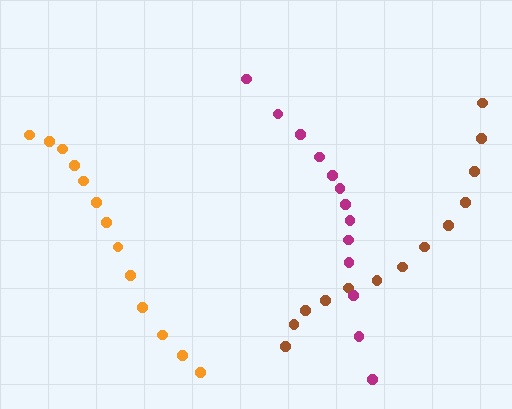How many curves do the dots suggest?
There are 3 distinct paths.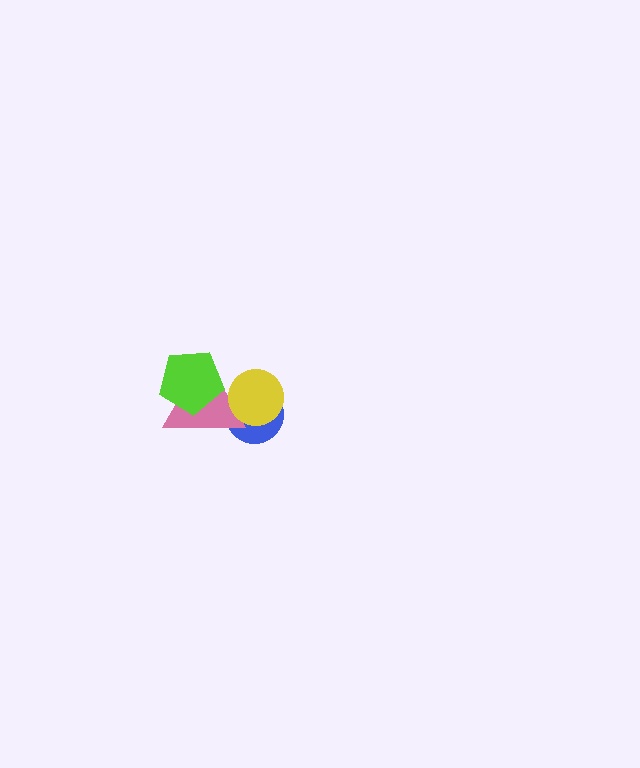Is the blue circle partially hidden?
Yes, it is partially covered by another shape.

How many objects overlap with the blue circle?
2 objects overlap with the blue circle.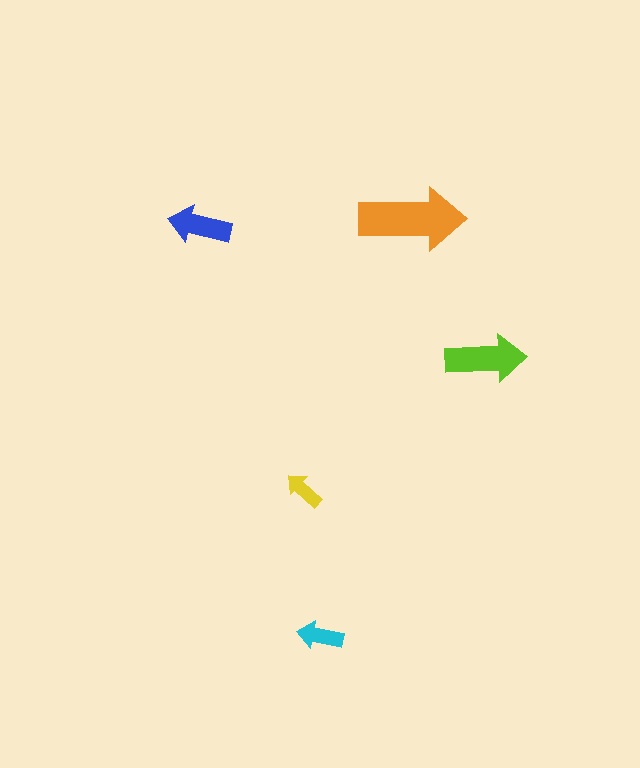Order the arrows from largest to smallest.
the orange one, the lime one, the blue one, the cyan one, the yellow one.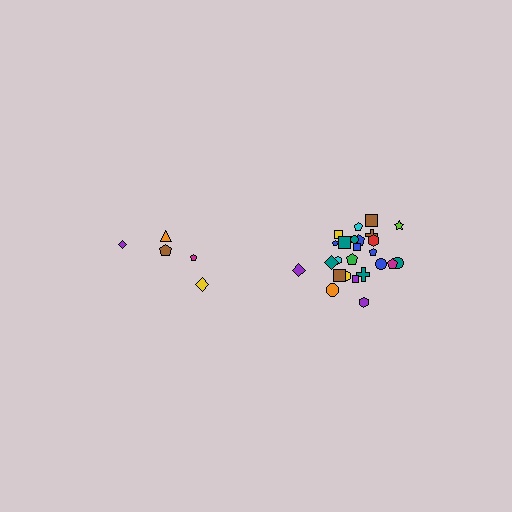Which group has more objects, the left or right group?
The right group.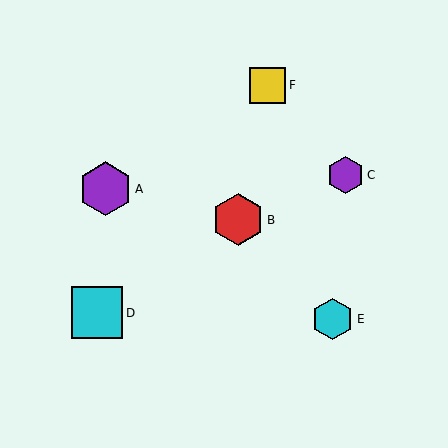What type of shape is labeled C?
Shape C is a purple hexagon.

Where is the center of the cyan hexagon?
The center of the cyan hexagon is at (333, 319).